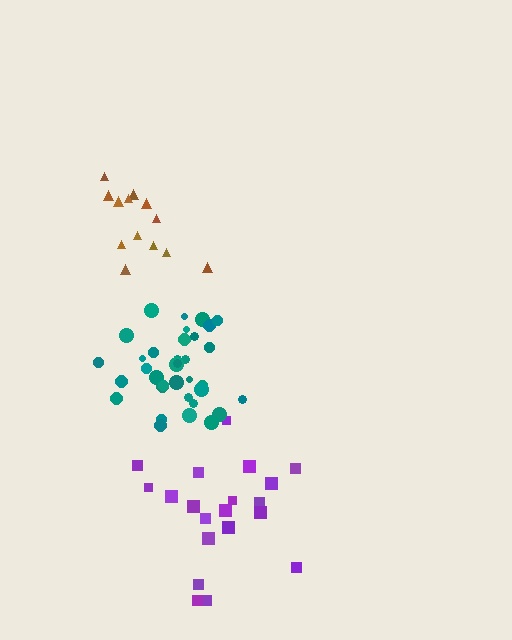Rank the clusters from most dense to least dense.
teal, brown, purple.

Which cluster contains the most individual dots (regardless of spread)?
Teal (35).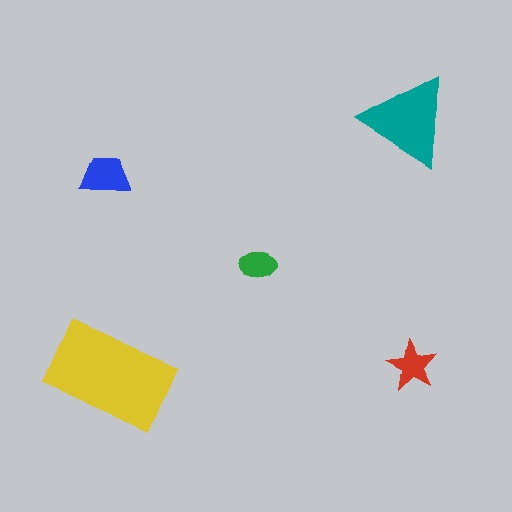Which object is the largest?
The yellow rectangle.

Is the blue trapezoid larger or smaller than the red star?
Larger.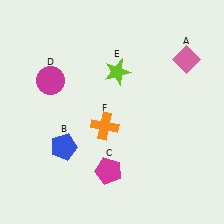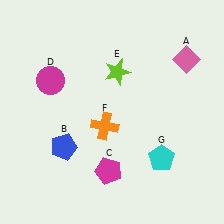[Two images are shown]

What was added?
A cyan pentagon (G) was added in Image 2.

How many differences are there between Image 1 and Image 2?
There is 1 difference between the two images.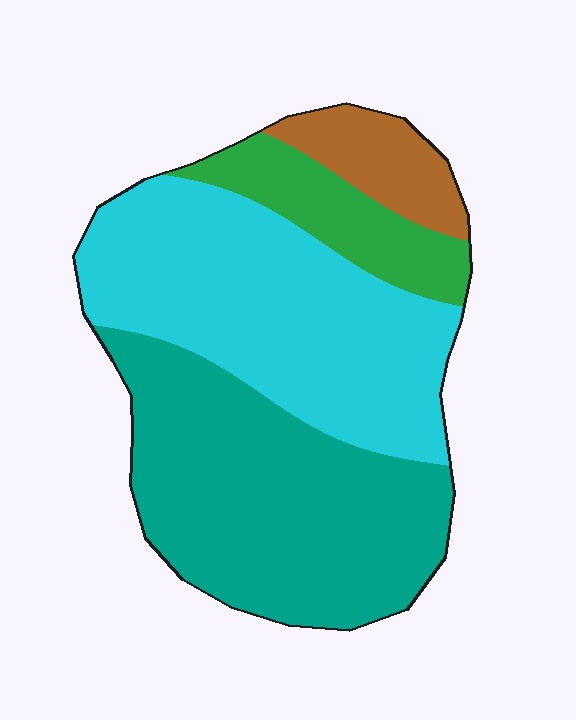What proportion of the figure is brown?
Brown takes up about one tenth (1/10) of the figure.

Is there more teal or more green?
Teal.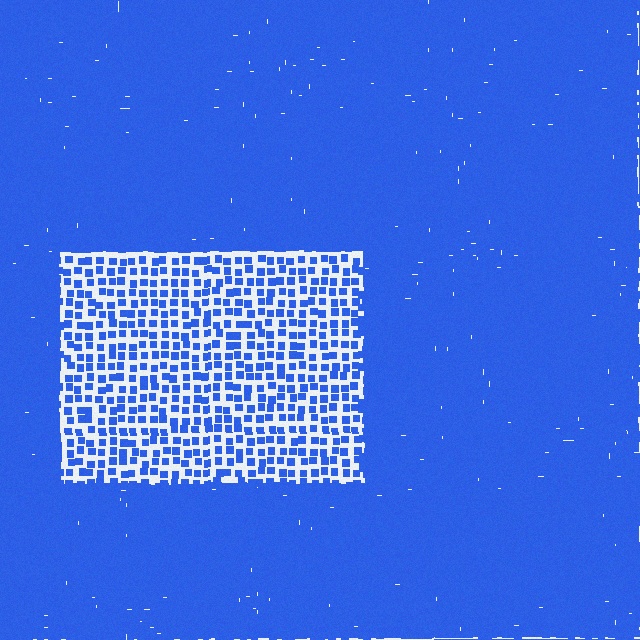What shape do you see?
I see a rectangle.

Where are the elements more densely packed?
The elements are more densely packed outside the rectangle boundary.